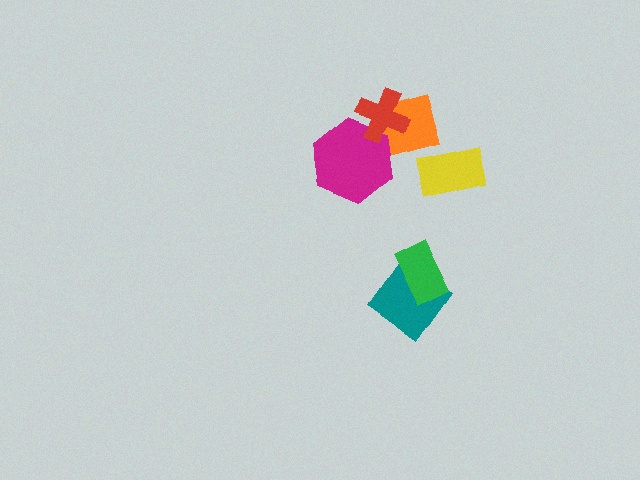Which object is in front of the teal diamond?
The green rectangle is in front of the teal diamond.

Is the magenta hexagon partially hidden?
Yes, it is partially covered by another shape.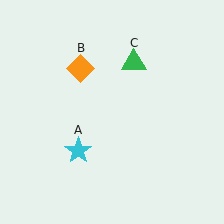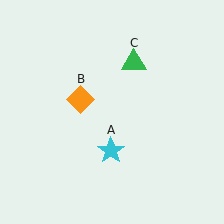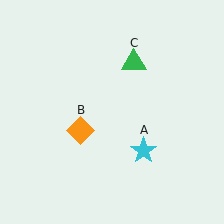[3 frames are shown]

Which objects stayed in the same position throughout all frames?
Green triangle (object C) remained stationary.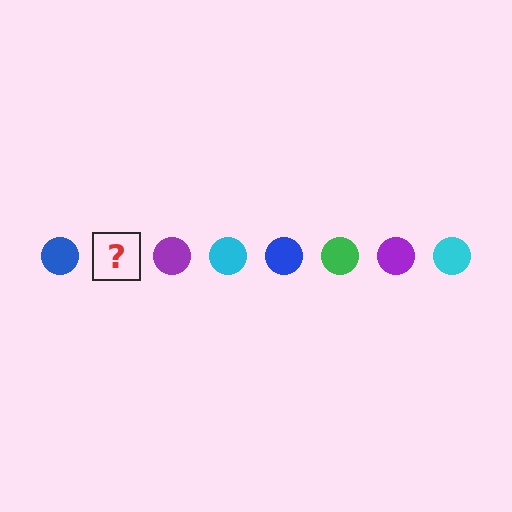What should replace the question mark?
The question mark should be replaced with a green circle.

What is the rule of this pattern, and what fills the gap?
The rule is that the pattern cycles through blue, green, purple, cyan circles. The gap should be filled with a green circle.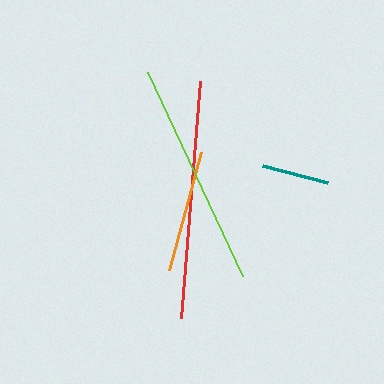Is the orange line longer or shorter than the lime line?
The lime line is longer than the orange line.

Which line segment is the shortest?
The teal line is the shortest at approximately 67 pixels.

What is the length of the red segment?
The red segment is approximately 238 pixels long.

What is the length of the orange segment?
The orange segment is approximately 122 pixels long.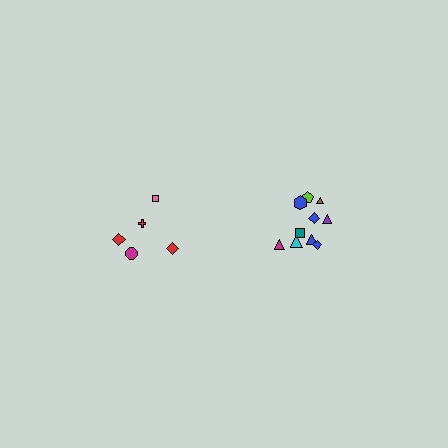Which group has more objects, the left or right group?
The right group.